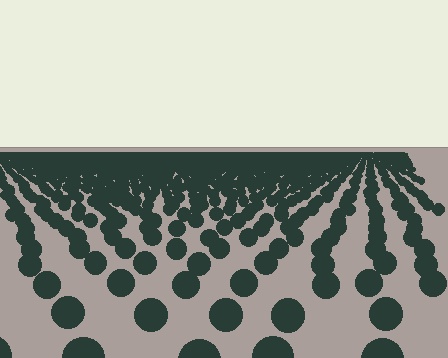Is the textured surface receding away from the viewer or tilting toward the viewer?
The surface is receding away from the viewer. Texture elements get smaller and denser toward the top.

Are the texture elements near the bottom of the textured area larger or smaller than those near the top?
Larger. Near the bottom, elements are closer to the viewer and appear at a bigger on-screen size.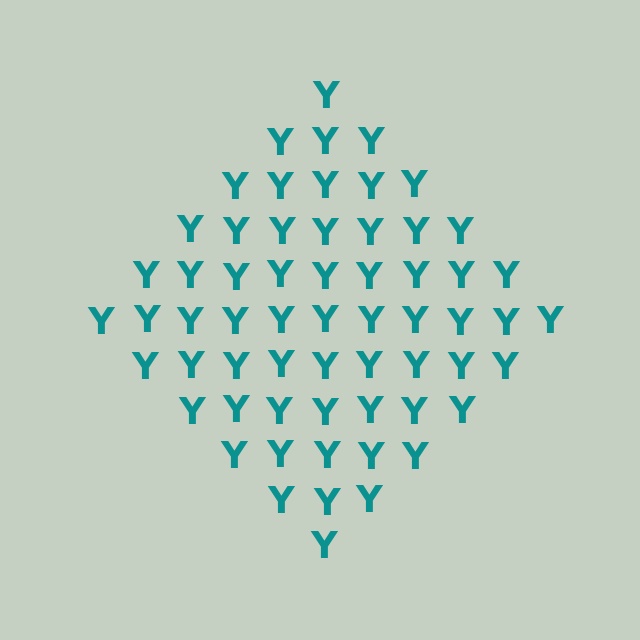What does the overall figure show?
The overall figure shows a diamond.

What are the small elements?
The small elements are letter Y's.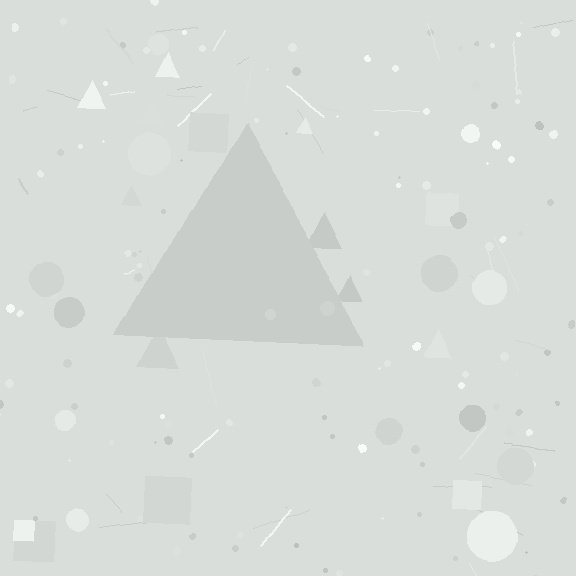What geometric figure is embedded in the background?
A triangle is embedded in the background.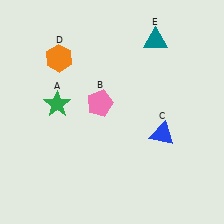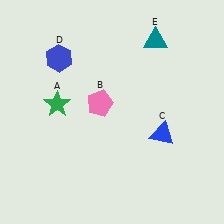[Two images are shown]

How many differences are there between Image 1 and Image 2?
There is 1 difference between the two images.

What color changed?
The hexagon (D) changed from orange in Image 1 to blue in Image 2.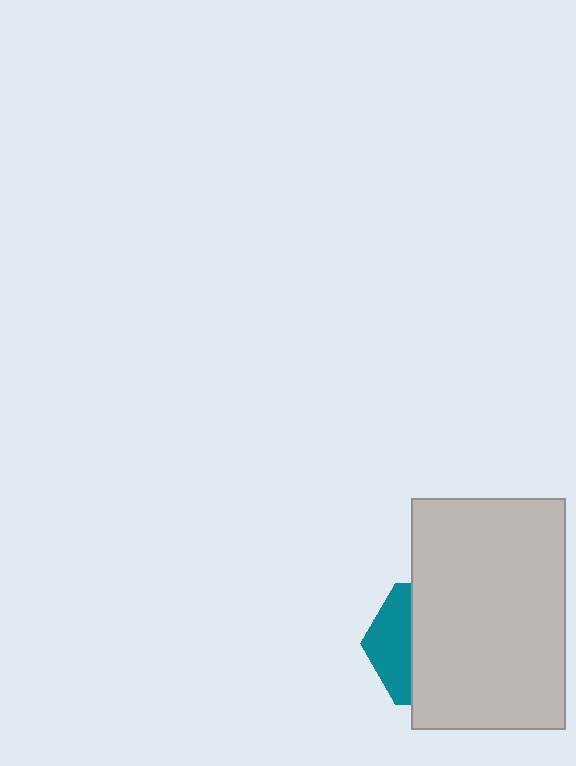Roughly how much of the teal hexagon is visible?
A small part of it is visible (roughly 32%).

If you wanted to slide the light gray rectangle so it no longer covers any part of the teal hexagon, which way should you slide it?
Slide it right — that is the most direct way to separate the two shapes.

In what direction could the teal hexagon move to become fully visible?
The teal hexagon could move left. That would shift it out from behind the light gray rectangle entirely.